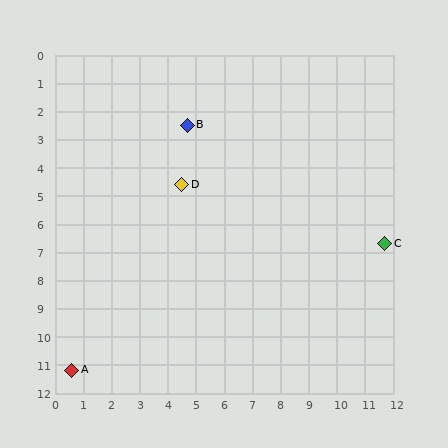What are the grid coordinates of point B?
Point B is at approximately (4.7, 2.5).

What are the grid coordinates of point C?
Point C is at approximately (11.7, 6.7).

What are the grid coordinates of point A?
Point A is at approximately (0.6, 11.2).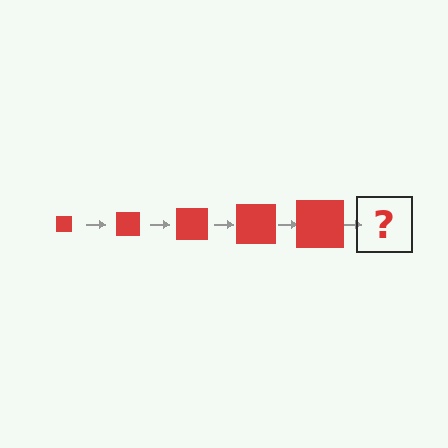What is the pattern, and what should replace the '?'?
The pattern is that the square gets progressively larger each step. The '?' should be a red square, larger than the previous one.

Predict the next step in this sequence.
The next step is a red square, larger than the previous one.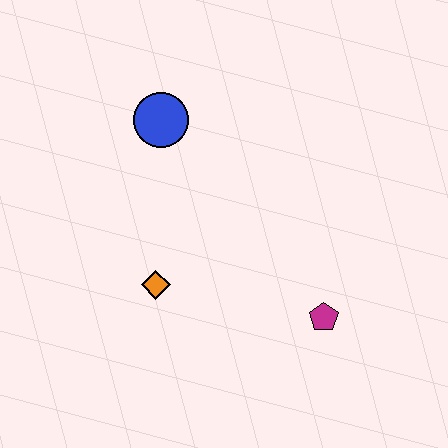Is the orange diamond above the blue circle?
No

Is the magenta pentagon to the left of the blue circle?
No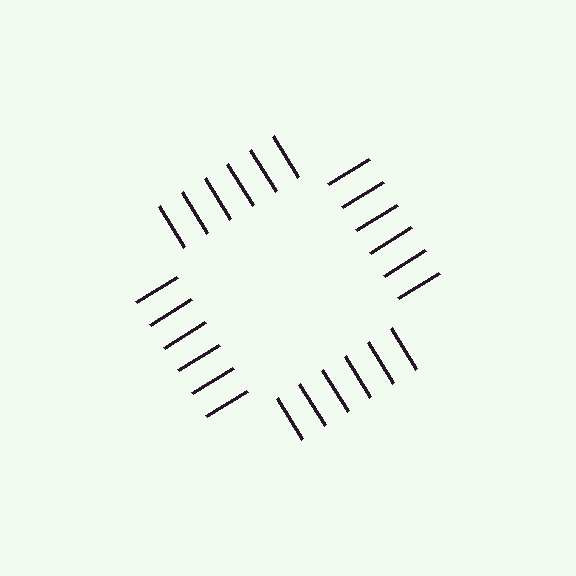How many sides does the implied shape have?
4 sides — the line-ends trace a square.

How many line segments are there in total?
24 — 6 along each of the 4 edges.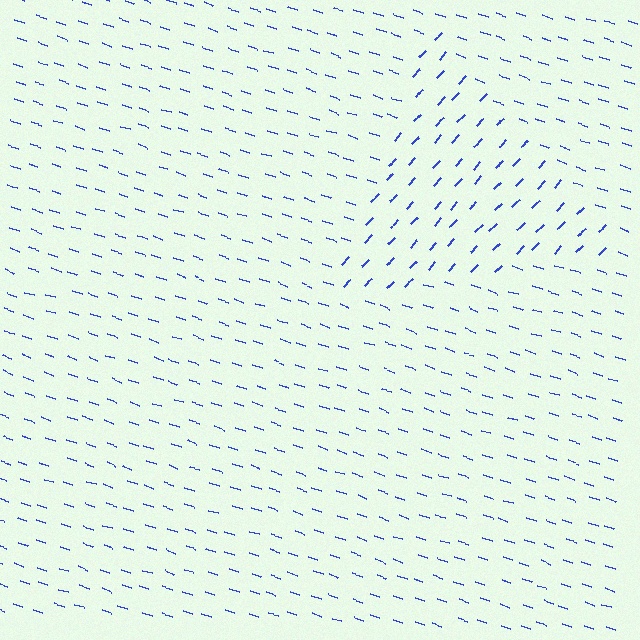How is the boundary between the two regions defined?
The boundary is defined purely by a change in line orientation (approximately 65 degrees difference). All lines are the same color and thickness.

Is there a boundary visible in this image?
Yes, there is a texture boundary formed by a change in line orientation.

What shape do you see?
I see a triangle.